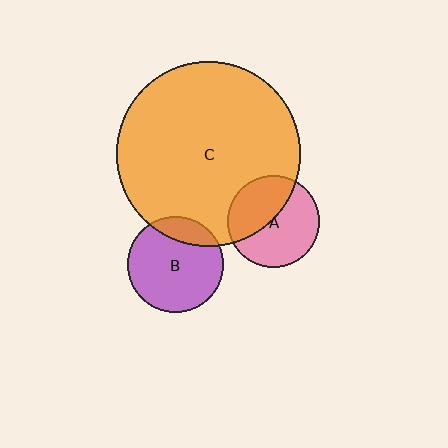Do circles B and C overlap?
Yes.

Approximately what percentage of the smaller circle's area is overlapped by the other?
Approximately 15%.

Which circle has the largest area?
Circle C (orange).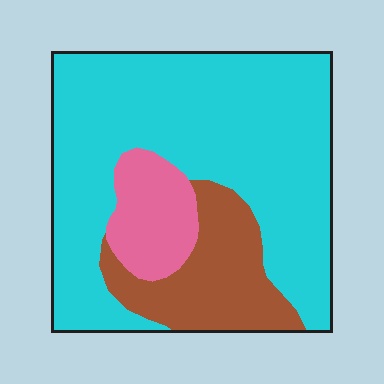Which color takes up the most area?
Cyan, at roughly 70%.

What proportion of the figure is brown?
Brown covers around 20% of the figure.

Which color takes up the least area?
Pink, at roughly 10%.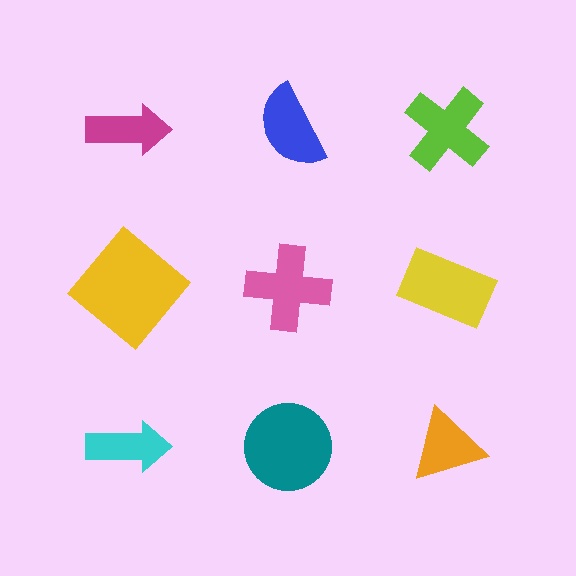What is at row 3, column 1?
A cyan arrow.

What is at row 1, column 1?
A magenta arrow.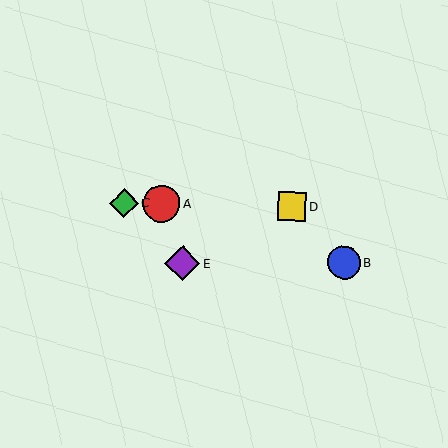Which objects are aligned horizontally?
Objects A, C, D are aligned horizontally.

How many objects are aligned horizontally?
3 objects (A, C, D) are aligned horizontally.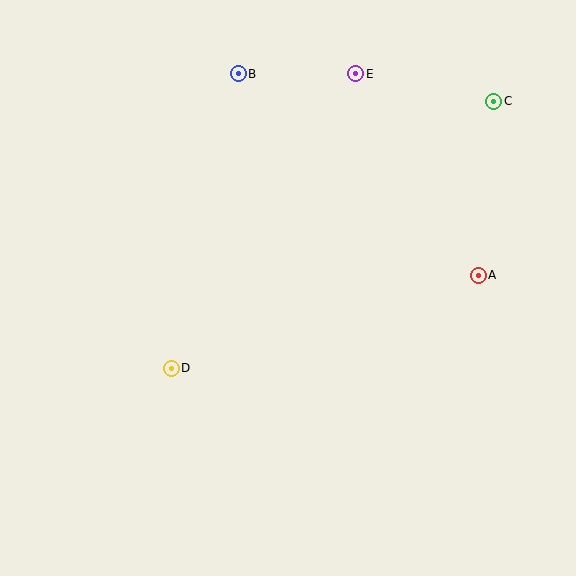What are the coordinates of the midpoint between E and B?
The midpoint between E and B is at (297, 74).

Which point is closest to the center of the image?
Point D at (171, 368) is closest to the center.